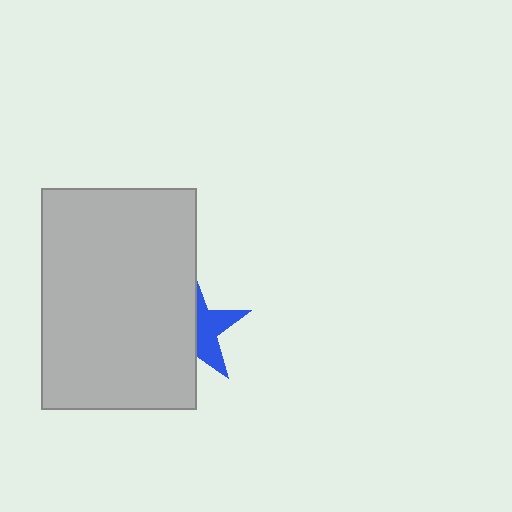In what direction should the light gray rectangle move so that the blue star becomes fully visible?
The light gray rectangle should move left. That is the shortest direction to clear the overlap and leave the blue star fully visible.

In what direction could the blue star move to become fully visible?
The blue star could move right. That would shift it out from behind the light gray rectangle entirely.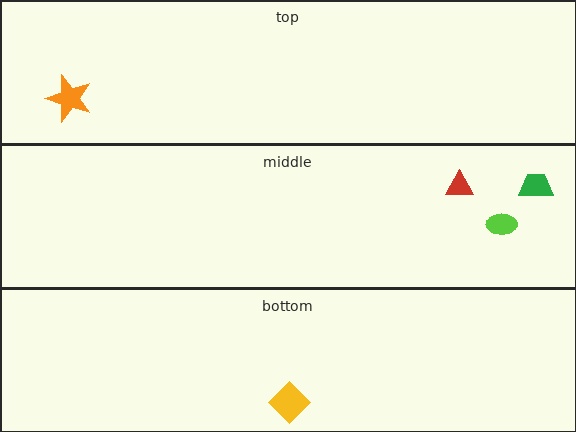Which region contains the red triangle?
The middle region.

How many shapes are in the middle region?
3.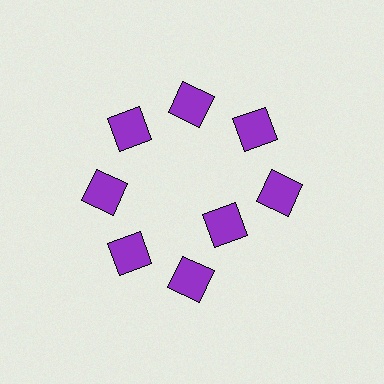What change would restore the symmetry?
The symmetry would be restored by moving it outward, back onto the ring so that all 8 diamonds sit at equal angles and equal distance from the center.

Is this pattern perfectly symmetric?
No. The 8 purple diamonds are arranged in a ring, but one element near the 4 o'clock position is pulled inward toward the center, breaking the 8-fold rotational symmetry.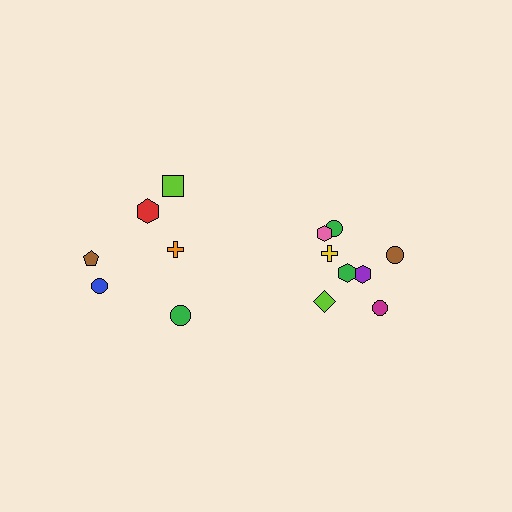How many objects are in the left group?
There are 6 objects.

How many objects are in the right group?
There are 8 objects.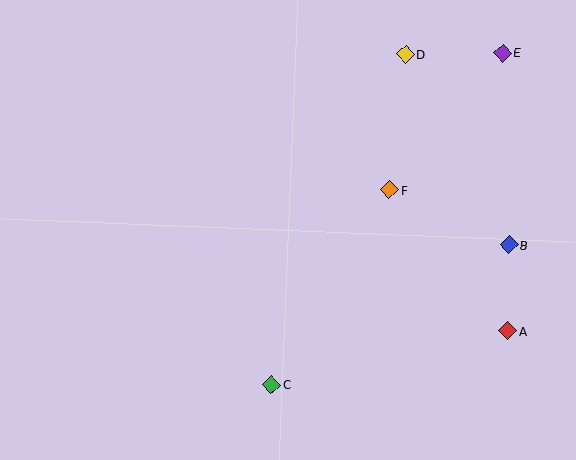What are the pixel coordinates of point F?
Point F is at (389, 190).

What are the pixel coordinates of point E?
Point E is at (503, 53).